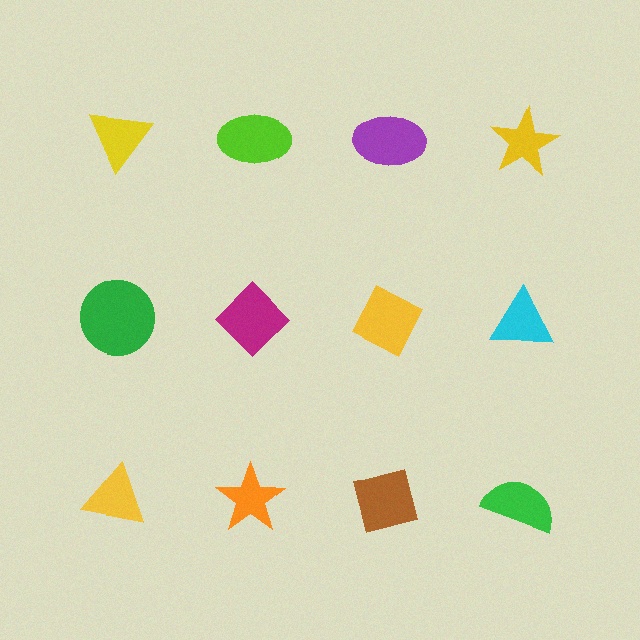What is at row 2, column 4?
A cyan triangle.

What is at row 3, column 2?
An orange star.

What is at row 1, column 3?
A purple ellipse.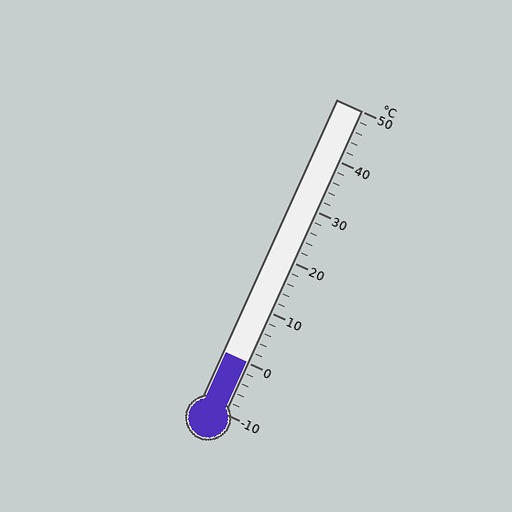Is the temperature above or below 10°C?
The temperature is below 10°C.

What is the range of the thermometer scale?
The thermometer scale ranges from -10°C to 50°C.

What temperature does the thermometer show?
The thermometer shows approximately 0°C.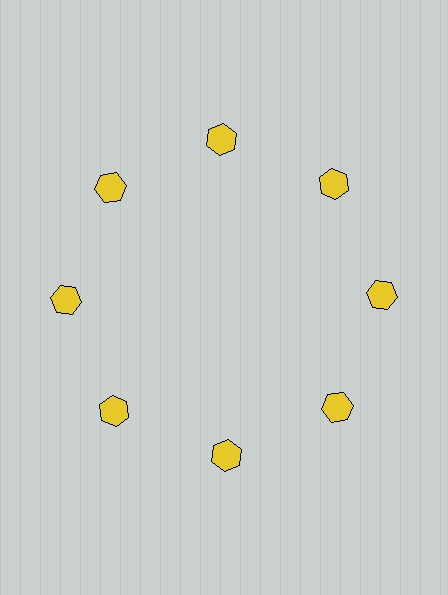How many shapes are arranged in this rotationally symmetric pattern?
There are 8 shapes, arranged in 8 groups of 1.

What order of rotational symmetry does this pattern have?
This pattern has 8-fold rotational symmetry.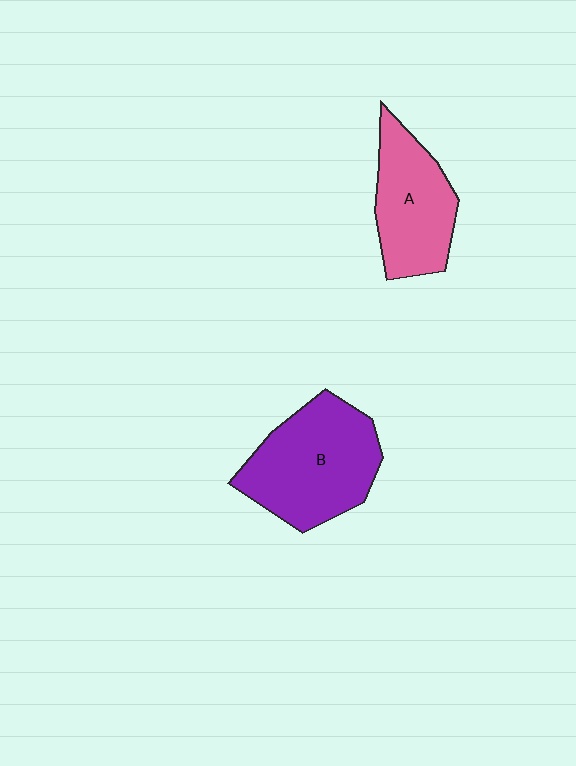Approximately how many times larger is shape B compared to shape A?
Approximately 1.3 times.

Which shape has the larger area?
Shape B (purple).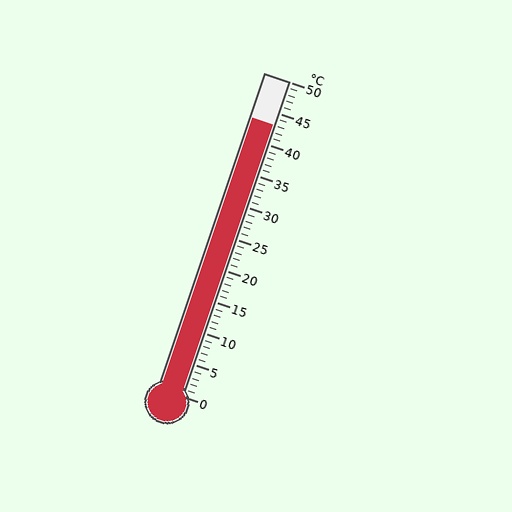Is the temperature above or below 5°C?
The temperature is above 5°C.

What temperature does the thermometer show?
The thermometer shows approximately 43°C.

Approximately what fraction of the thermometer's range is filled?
The thermometer is filled to approximately 85% of its range.